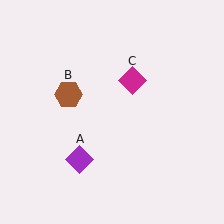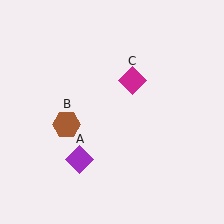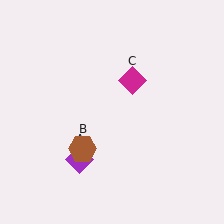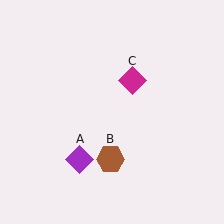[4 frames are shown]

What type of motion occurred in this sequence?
The brown hexagon (object B) rotated counterclockwise around the center of the scene.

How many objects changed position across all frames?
1 object changed position: brown hexagon (object B).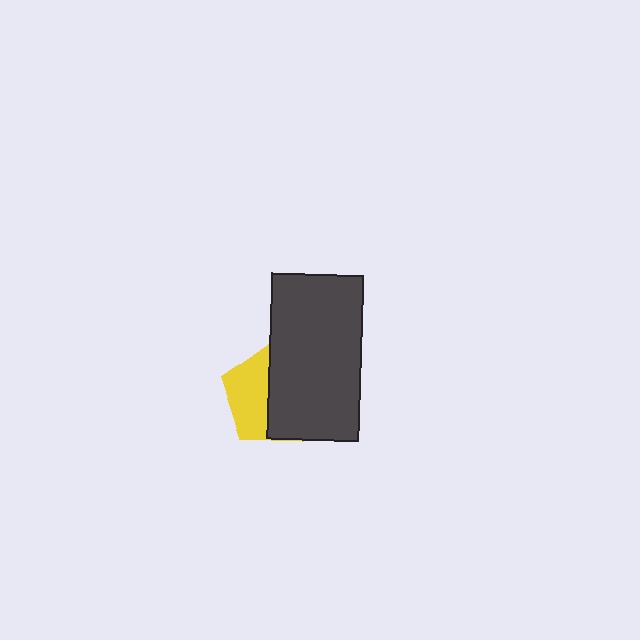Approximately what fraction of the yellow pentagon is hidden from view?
Roughly 58% of the yellow pentagon is hidden behind the dark gray rectangle.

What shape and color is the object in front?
The object in front is a dark gray rectangle.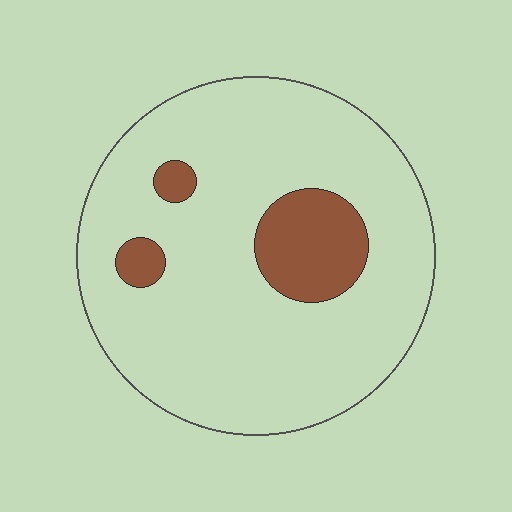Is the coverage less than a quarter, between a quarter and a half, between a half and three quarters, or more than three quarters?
Less than a quarter.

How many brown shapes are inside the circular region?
3.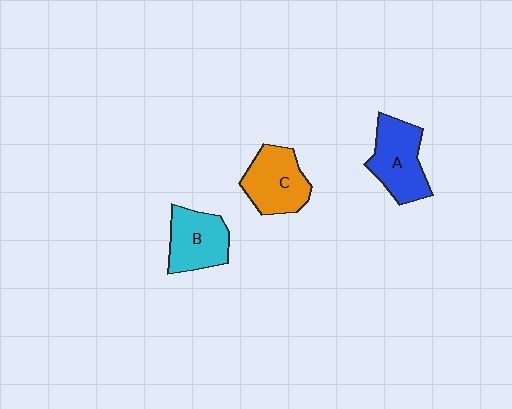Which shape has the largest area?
Shape A (blue).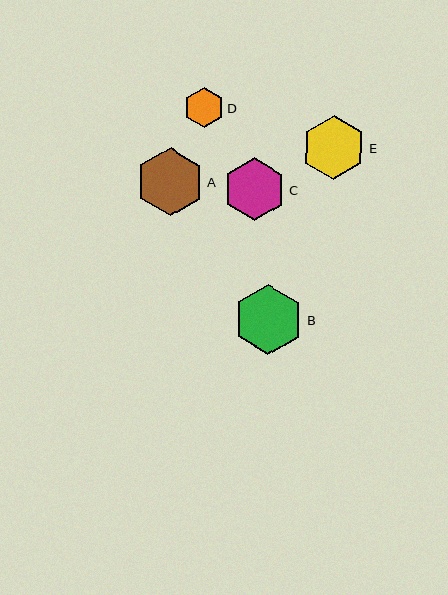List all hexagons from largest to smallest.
From largest to smallest: B, A, E, C, D.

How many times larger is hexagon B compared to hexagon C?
Hexagon B is approximately 1.1 times the size of hexagon C.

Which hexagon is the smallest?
Hexagon D is the smallest with a size of approximately 40 pixels.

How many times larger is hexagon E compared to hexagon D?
Hexagon E is approximately 1.6 times the size of hexagon D.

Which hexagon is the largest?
Hexagon B is the largest with a size of approximately 69 pixels.